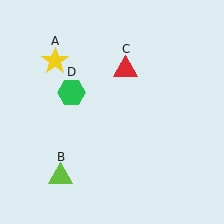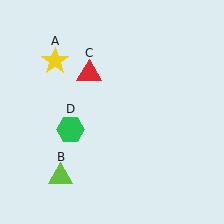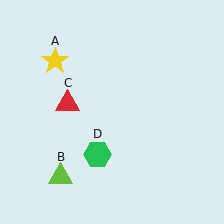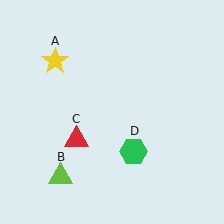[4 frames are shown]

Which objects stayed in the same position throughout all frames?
Yellow star (object A) and lime triangle (object B) remained stationary.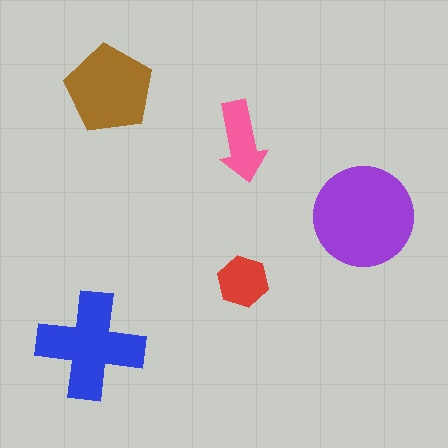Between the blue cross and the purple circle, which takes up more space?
The purple circle.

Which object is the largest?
The purple circle.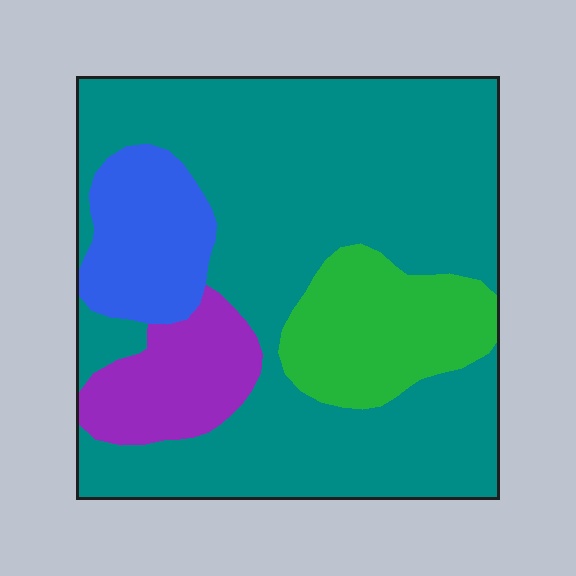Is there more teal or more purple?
Teal.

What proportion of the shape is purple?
Purple covers roughly 10% of the shape.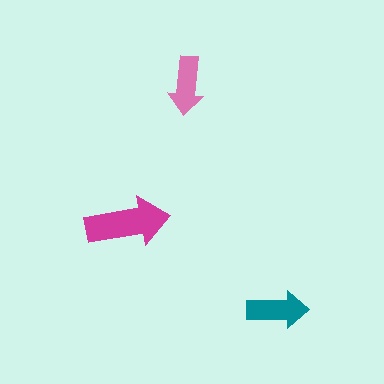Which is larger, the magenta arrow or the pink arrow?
The magenta one.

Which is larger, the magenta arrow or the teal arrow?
The magenta one.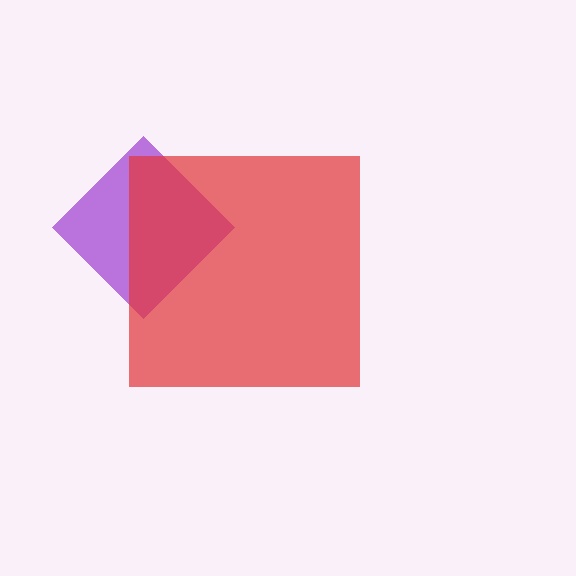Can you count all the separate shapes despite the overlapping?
Yes, there are 2 separate shapes.